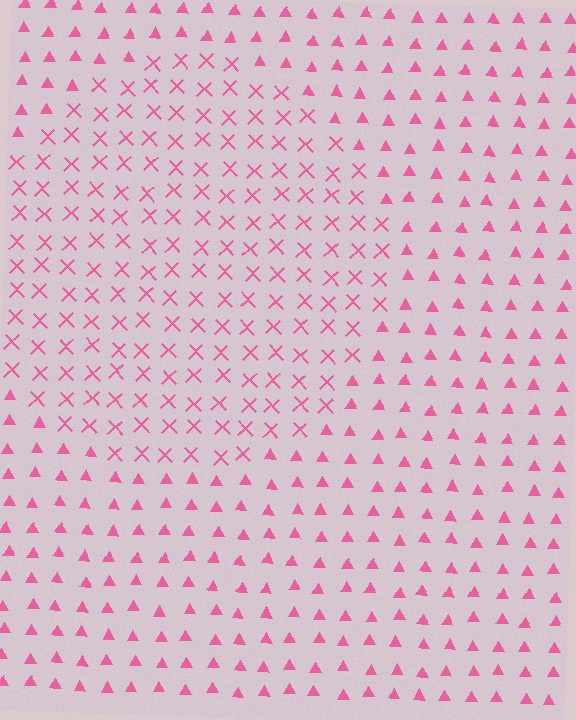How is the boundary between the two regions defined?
The boundary is defined by a change in element shape: X marks inside vs. triangles outside. All elements share the same color and spacing.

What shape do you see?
I see a circle.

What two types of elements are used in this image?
The image uses X marks inside the circle region and triangles outside it.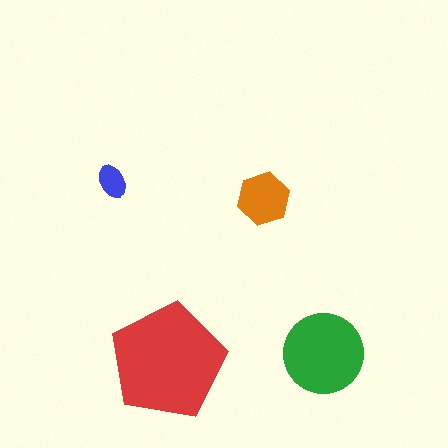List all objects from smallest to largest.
The blue ellipse, the orange hexagon, the green circle, the red pentagon.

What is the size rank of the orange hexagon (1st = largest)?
3rd.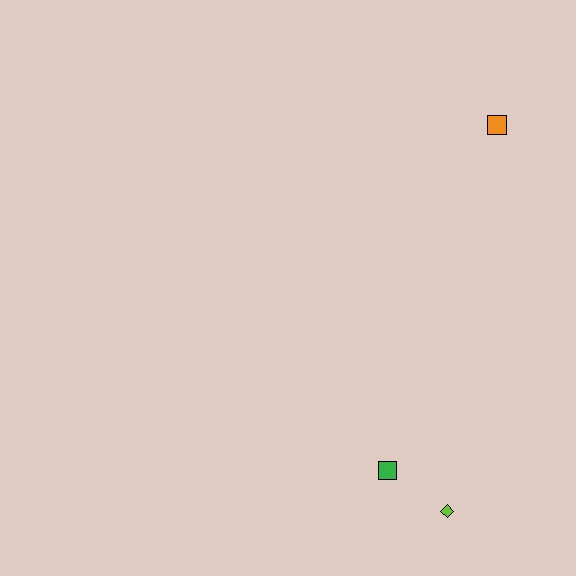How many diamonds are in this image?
There is 1 diamond.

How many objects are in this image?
There are 3 objects.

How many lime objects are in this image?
There is 1 lime object.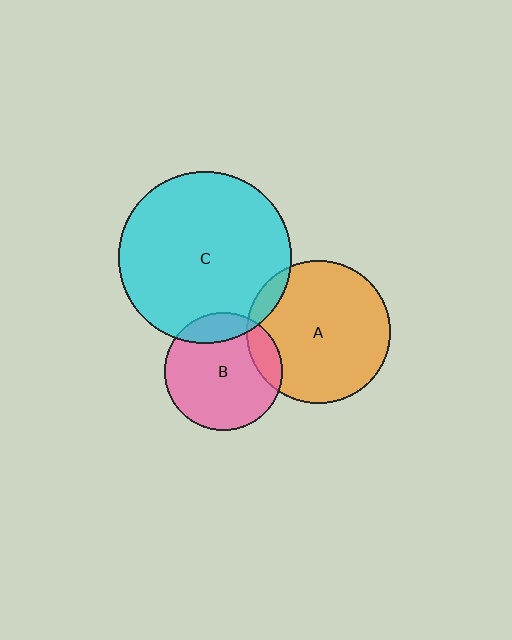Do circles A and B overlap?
Yes.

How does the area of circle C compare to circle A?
Approximately 1.4 times.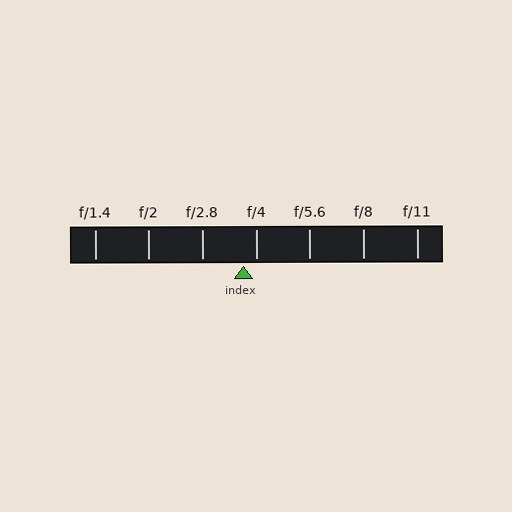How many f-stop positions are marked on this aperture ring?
There are 7 f-stop positions marked.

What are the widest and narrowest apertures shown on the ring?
The widest aperture shown is f/1.4 and the narrowest is f/11.